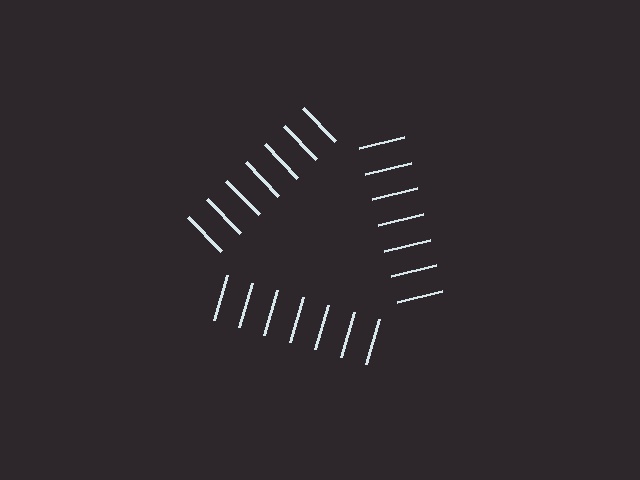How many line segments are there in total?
21 — 7 along each of the 3 edges.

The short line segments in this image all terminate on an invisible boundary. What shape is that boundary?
An illusory triangle — the line segments terminate on its edges but no continuous stroke is drawn.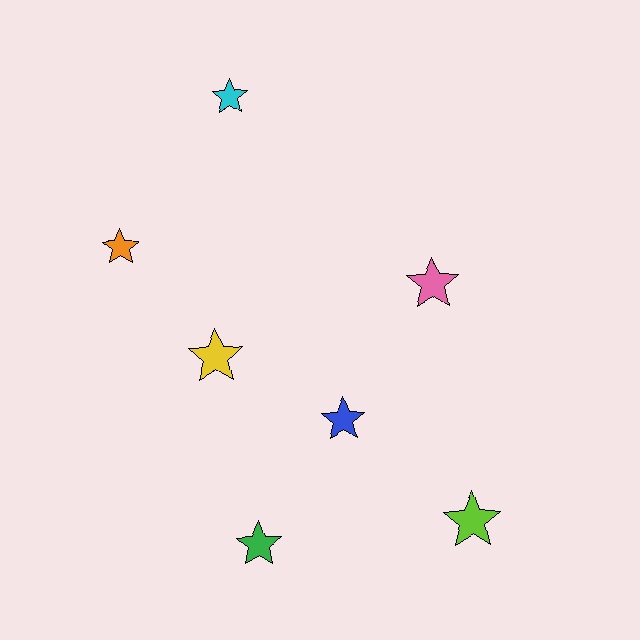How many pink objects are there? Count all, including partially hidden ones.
There is 1 pink object.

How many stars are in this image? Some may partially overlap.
There are 7 stars.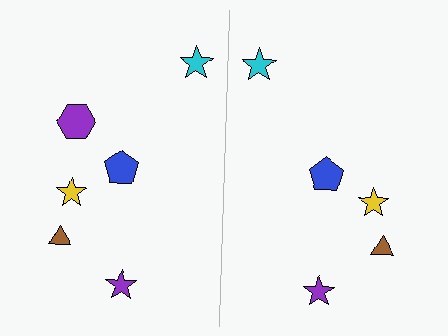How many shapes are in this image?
There are 11 shapes in this image.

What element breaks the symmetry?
A purple hexagon is missing from the right side.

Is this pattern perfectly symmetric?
No, the pattern is not perfectly symmetric. A purple hexagon is missing from the right side.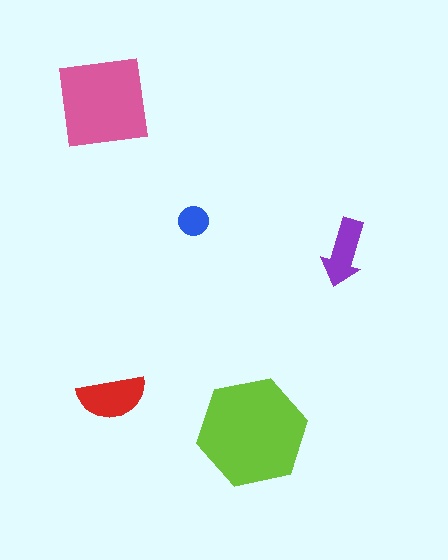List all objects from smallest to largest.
The blue circle, the purple arrow, the red semicircle, the pink square, the lime hexagon.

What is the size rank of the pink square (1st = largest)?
2nd.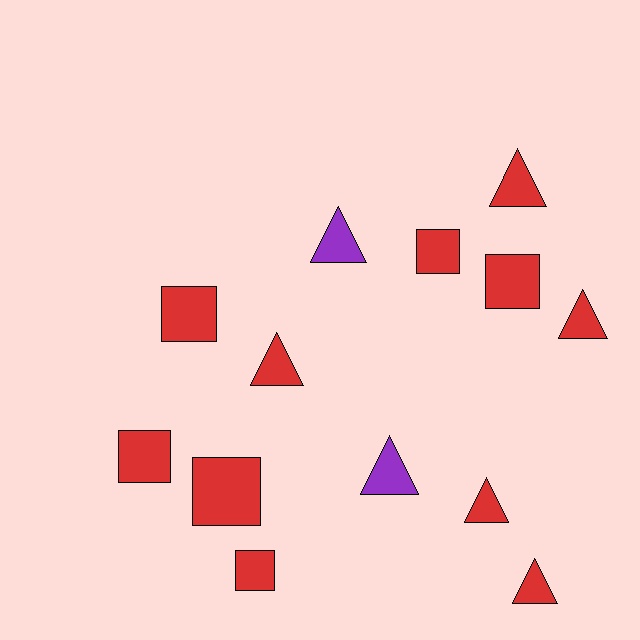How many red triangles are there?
There are 5 red triangles.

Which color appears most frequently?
Red, with 11 objects.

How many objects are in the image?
There are 13 objects.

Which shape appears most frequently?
Triangle, with 7 objects.